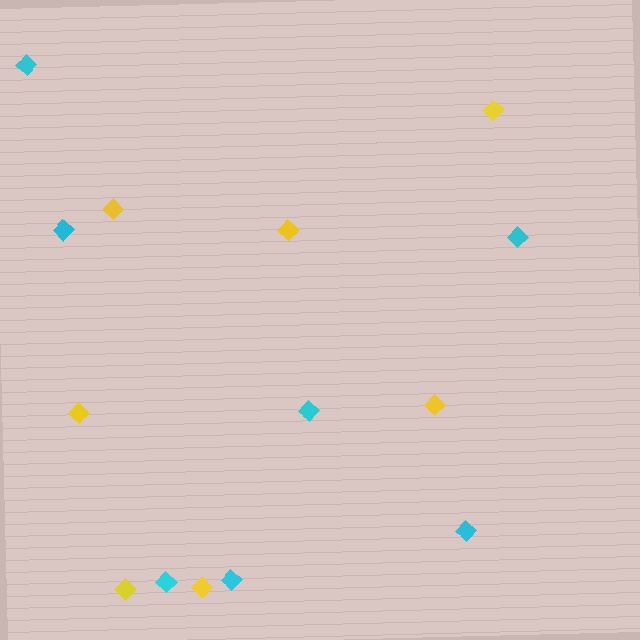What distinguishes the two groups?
There are 2 groups: one group of cyan diamonds (7) and one group of yellow diamonds (7).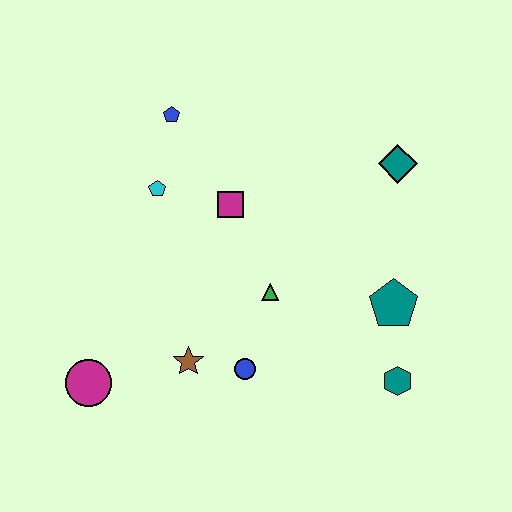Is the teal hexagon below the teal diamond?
Yes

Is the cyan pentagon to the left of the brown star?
Yes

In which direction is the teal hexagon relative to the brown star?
The teal hexagon is to the right of the brown star.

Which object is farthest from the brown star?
The teal diamond is farthest from the brown star.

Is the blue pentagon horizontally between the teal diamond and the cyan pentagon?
Yes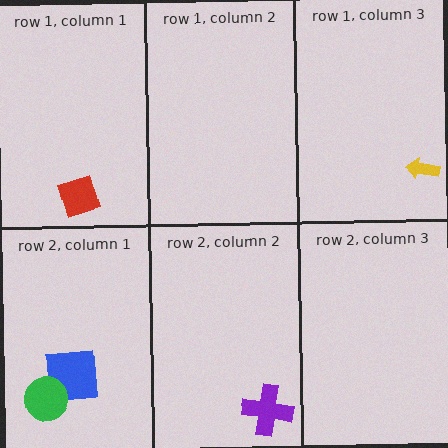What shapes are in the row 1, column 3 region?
The yellow arrow.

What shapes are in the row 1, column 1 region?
The red diamond.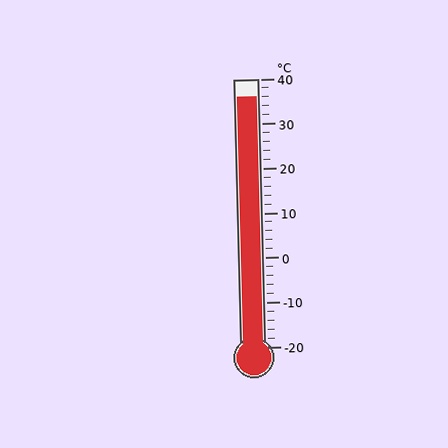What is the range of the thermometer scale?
The thermometer scale ranges from -20°C to 40°C.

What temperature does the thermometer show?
The thermometer shows approximately 36°C.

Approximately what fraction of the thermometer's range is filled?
The thermometer is filled to approximately 95% of its range.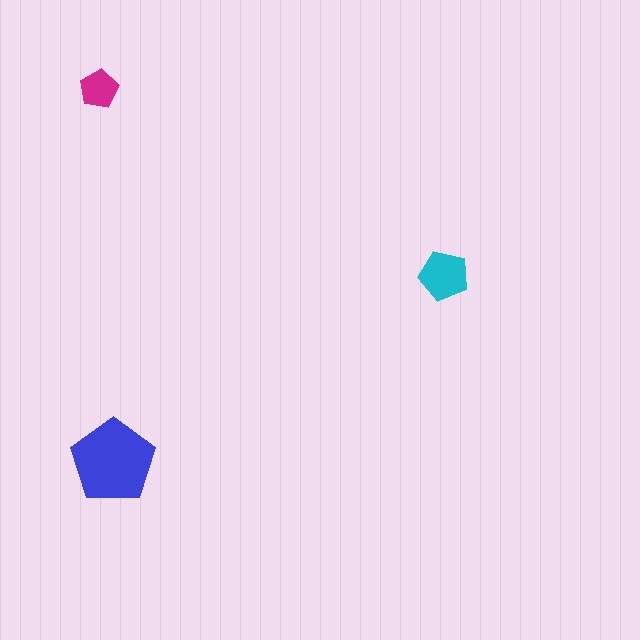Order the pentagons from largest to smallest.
the blue one, the cyan one, the magenta one.